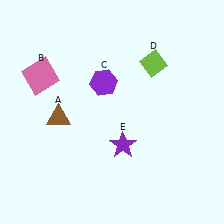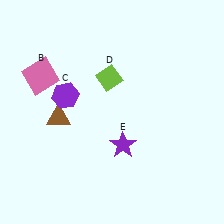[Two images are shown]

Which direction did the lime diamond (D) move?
The lime diamond (D) moved left.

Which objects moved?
The objects that moved are: the purple hexagon (C), the lime diamond (D).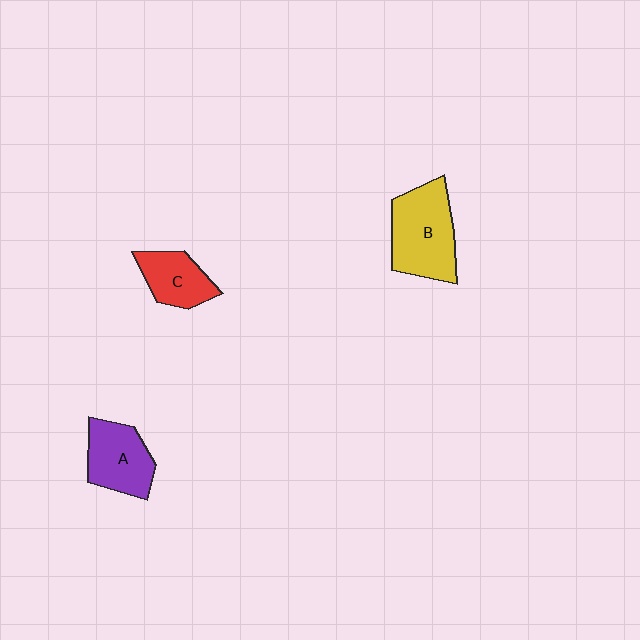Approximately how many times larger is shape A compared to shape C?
Approximately 1.3 times.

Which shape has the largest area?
Shape B (yellow).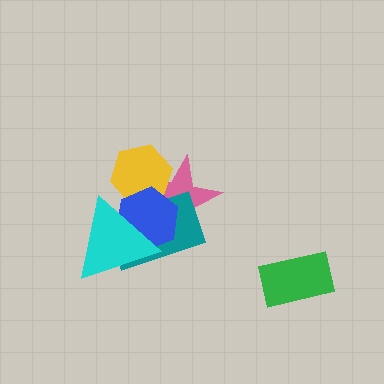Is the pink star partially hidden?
Yes, it is partially covered by another shape.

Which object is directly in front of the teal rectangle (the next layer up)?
The yellow hexagon is directly in front of the teal rectangle.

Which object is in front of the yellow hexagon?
The blue hexagon is in front of the yellow hexagon.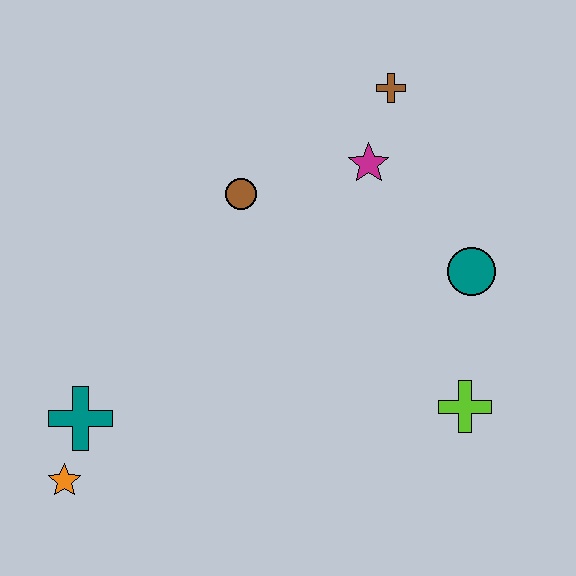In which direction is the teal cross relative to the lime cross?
The teal cross is to the left of the lime cross.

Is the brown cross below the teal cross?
No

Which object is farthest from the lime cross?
The orange star is farthest from the lime cross.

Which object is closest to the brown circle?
The magenta star is closest to the brown circle.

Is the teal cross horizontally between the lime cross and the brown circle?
No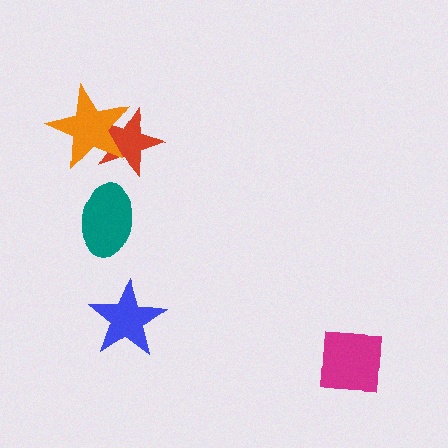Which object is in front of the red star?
The orange star is in front of the red star.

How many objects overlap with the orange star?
1 object overlaps with the orange star.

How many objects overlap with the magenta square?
0 objects overlap with the magenta square.